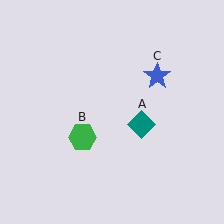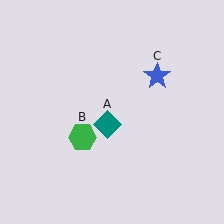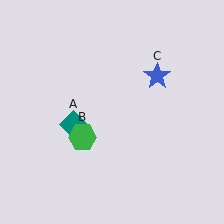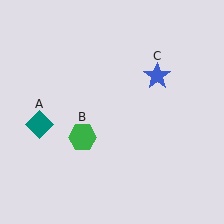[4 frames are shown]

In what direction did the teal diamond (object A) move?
The teal diamond (object A) moved left.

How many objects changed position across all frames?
1 object changed position: teal diamond (object A).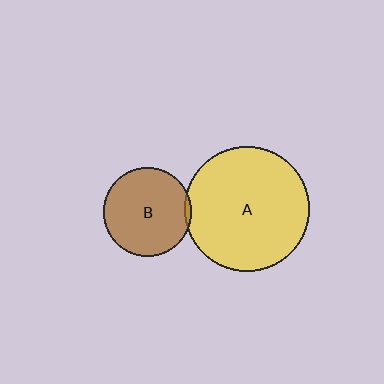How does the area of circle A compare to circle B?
Approximately 2.0 times.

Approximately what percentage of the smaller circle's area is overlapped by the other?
Approximately 5%.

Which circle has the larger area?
Circle A (yellow).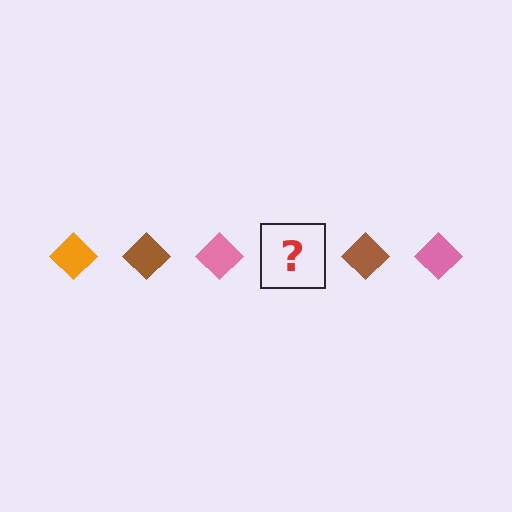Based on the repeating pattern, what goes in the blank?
The blank should be an orange diamond.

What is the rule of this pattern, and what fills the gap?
The rule is that the pattern cycles through orange, brown, pink diamonds. The gap should be filled with an orange diamond.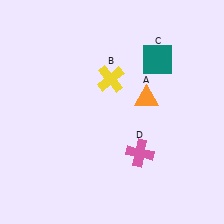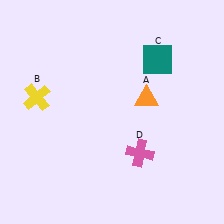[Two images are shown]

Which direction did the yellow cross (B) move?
The yellow cross (B) moved left.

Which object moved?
The yellow cross (B) moved left.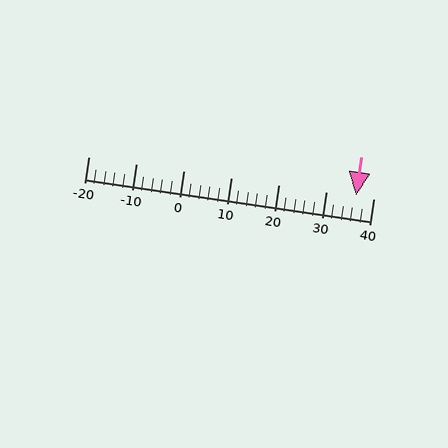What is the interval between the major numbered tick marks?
The major tick marks are spaced 10 units apart.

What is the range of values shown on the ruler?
The ruler shows values from -20 to 40.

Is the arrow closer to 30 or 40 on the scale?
The arrow is closer to 40.